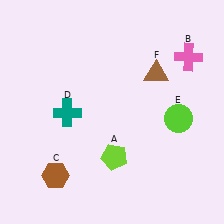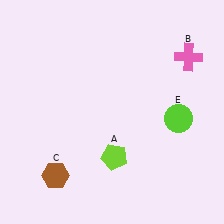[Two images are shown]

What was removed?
The teal cross (D), the brown triangle (F) were removed in Image 2.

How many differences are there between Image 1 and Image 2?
There are 2 differences between the two images.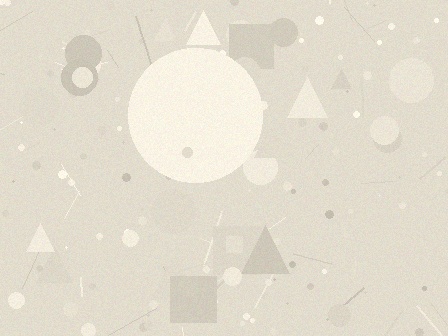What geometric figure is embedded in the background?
A circle is embedded in the background.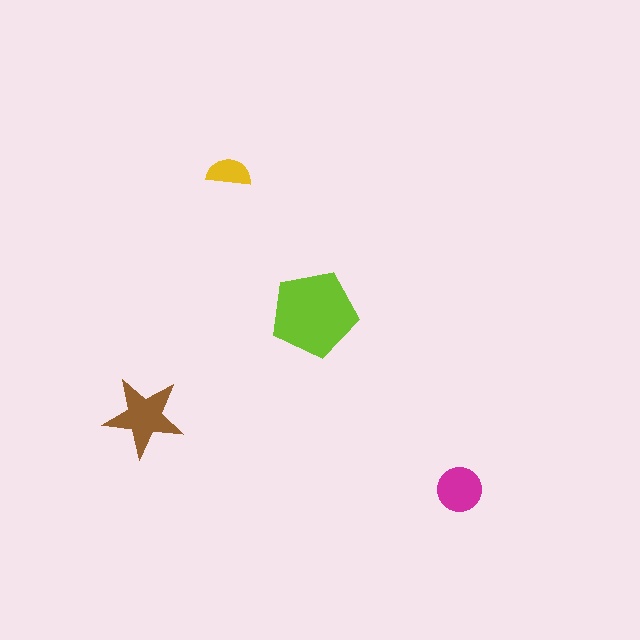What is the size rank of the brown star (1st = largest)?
2nd.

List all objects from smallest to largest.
The yellow semicircle, the magenta circle, the brown star, the lime pentagon.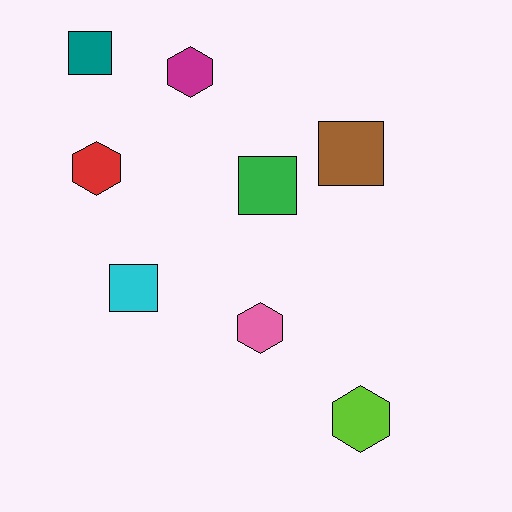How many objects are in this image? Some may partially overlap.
There are 8 objects.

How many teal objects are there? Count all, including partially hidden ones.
There is 1 teal object.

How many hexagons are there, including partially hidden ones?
There are 4 hexagons.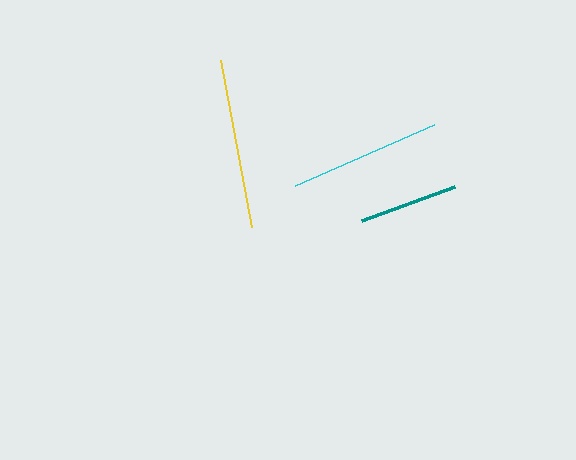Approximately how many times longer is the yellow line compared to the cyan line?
The yellow line is approximately 1.1 times the length of the cyan line.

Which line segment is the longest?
The yellow line is the longest at approximately 169 pixels.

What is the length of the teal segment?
The teal segment is approximately 99 pixels long.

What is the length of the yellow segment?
The yellow segment is approximately 169 pixels long.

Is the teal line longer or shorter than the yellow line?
The yellow line is longer than the teal line.